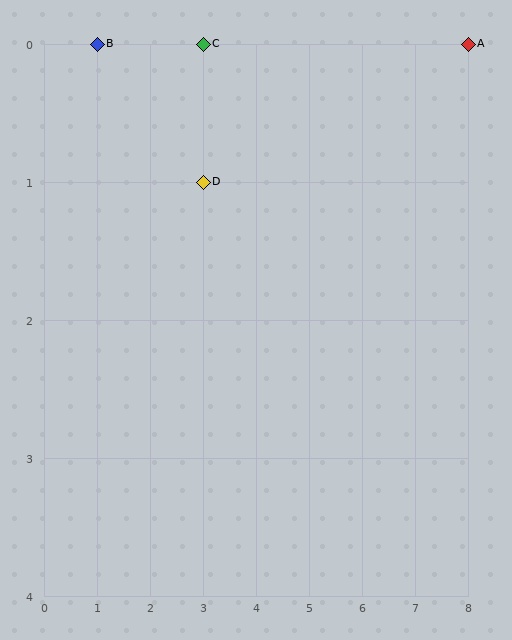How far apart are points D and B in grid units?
Points D and B are 2 columns and 1 row apart (about 2.2 grid units diagonally).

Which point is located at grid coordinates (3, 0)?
Point C is at (3, 0).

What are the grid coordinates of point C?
Point C is at grid coordinates (3, 0).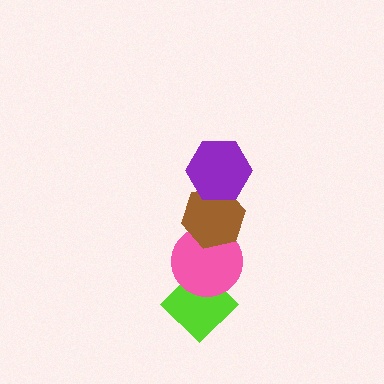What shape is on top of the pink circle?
The brown hexagon is on top of the pink circle.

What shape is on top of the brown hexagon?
The purple hexagon is on top of the brown hexagon.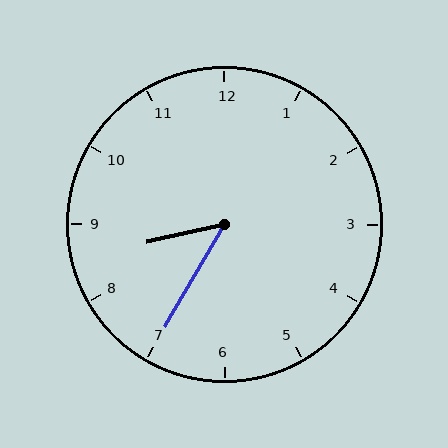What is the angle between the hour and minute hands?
Approximately 48 degrees.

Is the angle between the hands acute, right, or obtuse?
It is acute.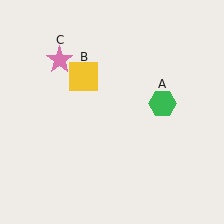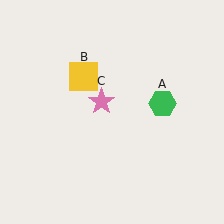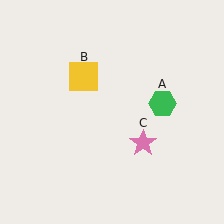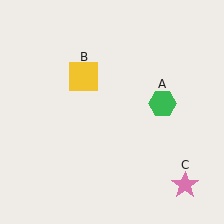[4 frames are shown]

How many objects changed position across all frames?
1 object changed position: pink star (object C).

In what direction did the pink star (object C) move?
The pink star (object C) moved down and to the right.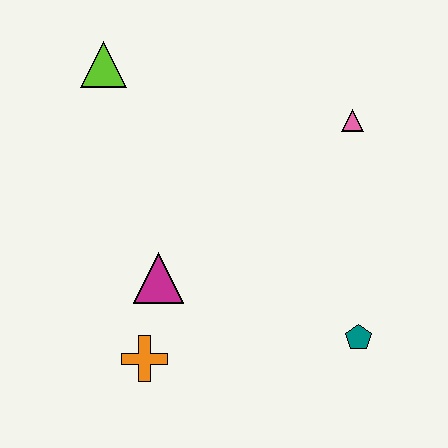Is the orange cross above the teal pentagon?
No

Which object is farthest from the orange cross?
The pink triangle is farthest from the orange cross.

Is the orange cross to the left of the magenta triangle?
Yes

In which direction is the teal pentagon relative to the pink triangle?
The teal pentagon is below the pink triangle.